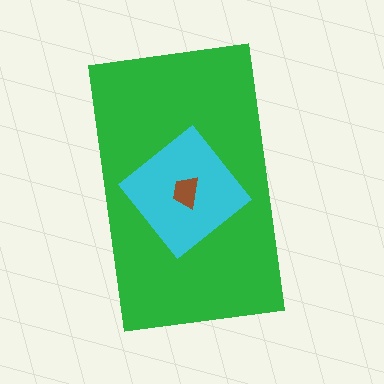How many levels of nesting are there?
3.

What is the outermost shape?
The green rectangle.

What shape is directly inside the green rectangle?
The cyan diamond.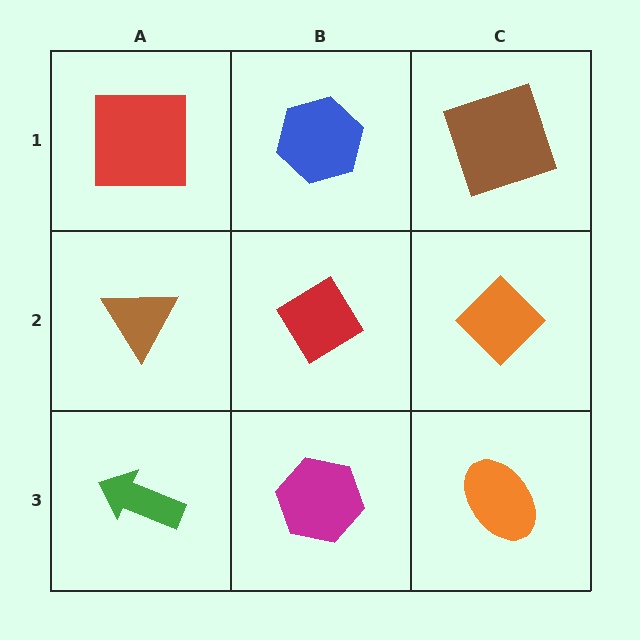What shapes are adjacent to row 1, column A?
A brown triangle (row 2, column A), a blue hexagon (row 1, column B).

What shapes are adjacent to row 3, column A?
A brown triangle (row 2, column A), a magenta hexagon (row 3, column B).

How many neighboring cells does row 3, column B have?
3.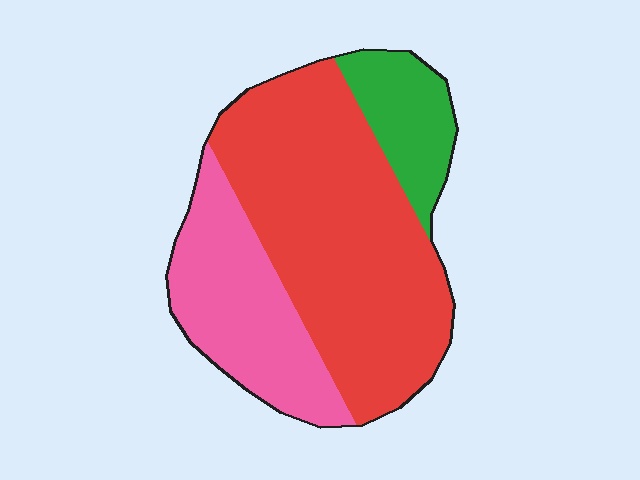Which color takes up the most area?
Red, at roughly 60%.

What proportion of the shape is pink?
Pink takes up between a sixth and a third of the shape.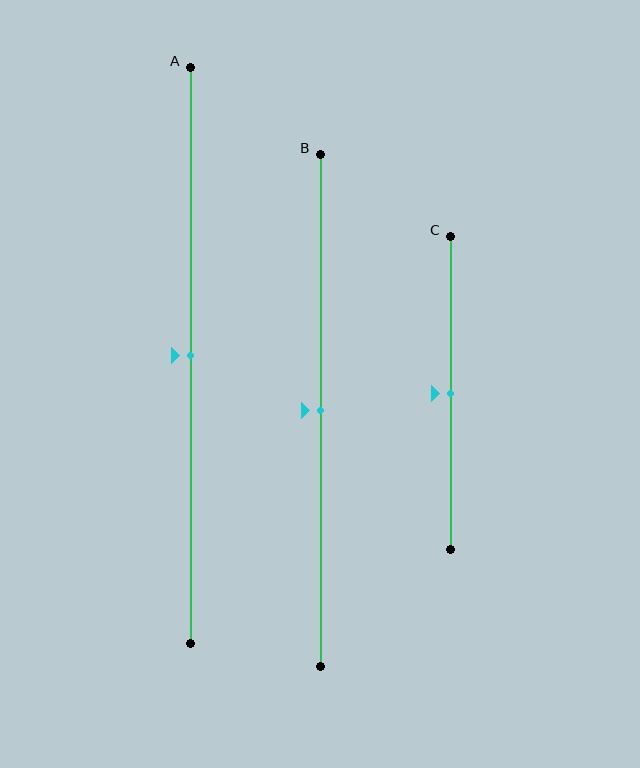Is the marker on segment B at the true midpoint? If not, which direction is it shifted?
Yes, the marker on segment B is at the true midpoint.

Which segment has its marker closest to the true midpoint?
Segment A has its marker closest to the true midpoint.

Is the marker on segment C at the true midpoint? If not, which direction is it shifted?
Yes, the marker on segment C is at the true midpoint.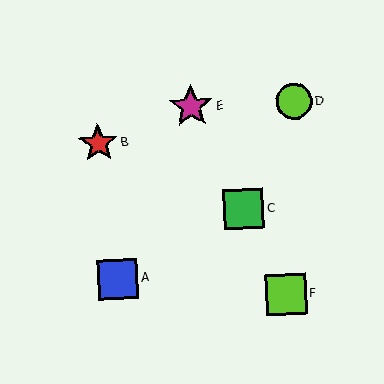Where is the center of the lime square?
The center of the lime square is at (286, 294).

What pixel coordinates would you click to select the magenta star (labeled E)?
Click at (191, 107) to select the magenta star E.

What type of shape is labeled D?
Shape D is a lime circle.